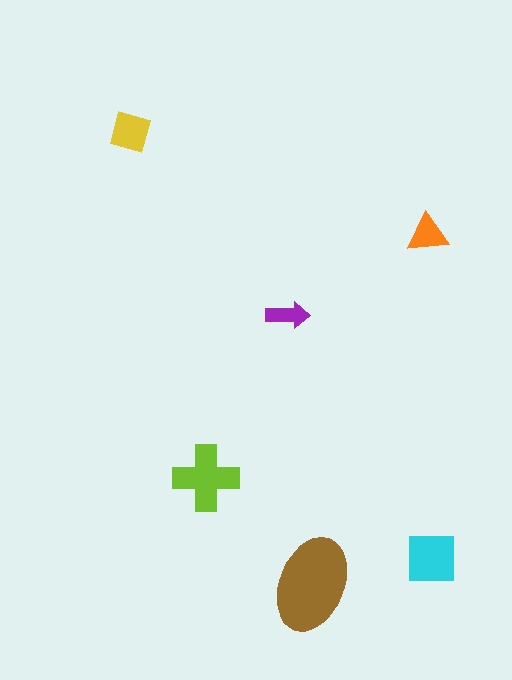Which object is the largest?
The brown ellipse.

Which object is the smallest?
The purple arrow.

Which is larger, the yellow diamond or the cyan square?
The cyan square.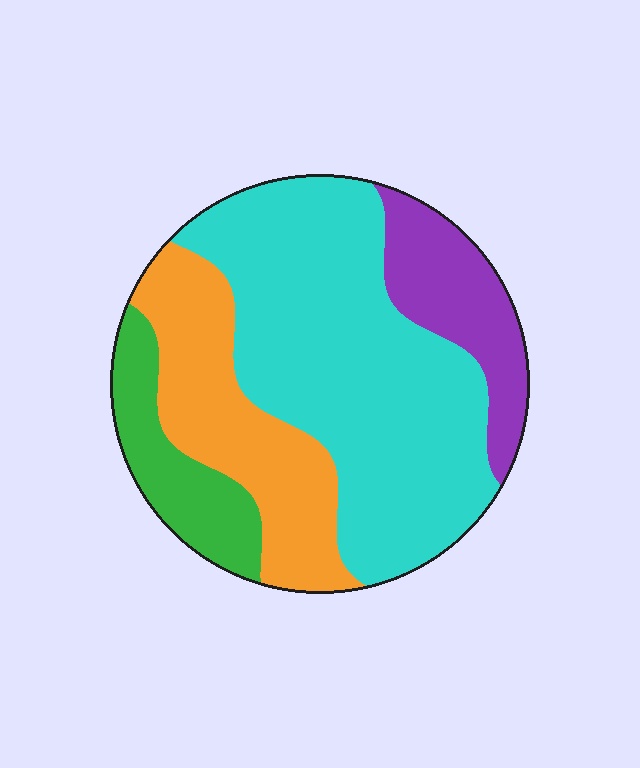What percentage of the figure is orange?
Orange covers around 25% of the figure.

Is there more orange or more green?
Orange.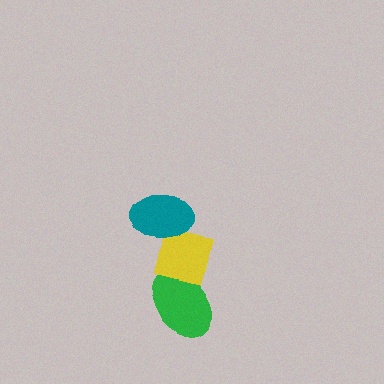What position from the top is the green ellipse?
The green ellipse is 3rd from the top.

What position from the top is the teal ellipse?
The teal ellipse is 1st from the top.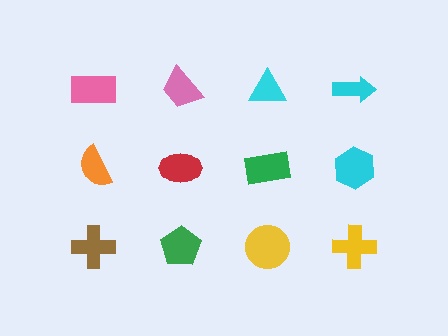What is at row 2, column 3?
A green rectangle.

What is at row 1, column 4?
A cyan arrow.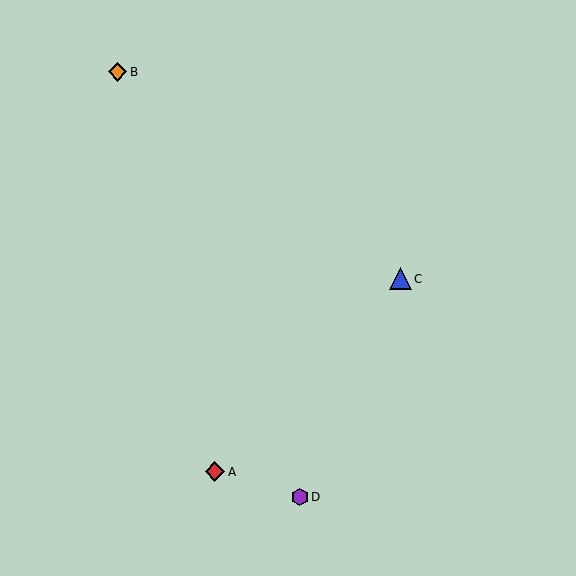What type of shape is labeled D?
Shape D is a purple hexagon.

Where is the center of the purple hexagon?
The center of the purple hexagon is at (300, 497).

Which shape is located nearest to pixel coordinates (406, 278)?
The blue triangle (labeled C) at (400, 279) is nearest to that location.